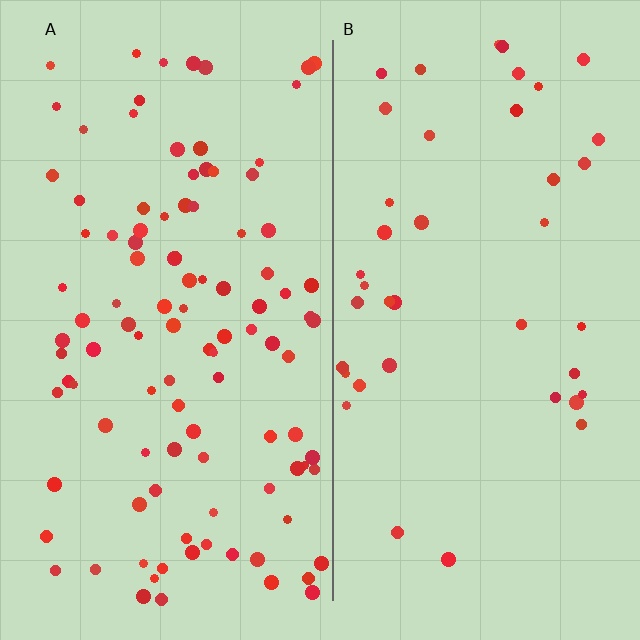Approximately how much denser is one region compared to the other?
Approximately 2.6× — region A over region B.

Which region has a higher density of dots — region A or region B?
A (the left).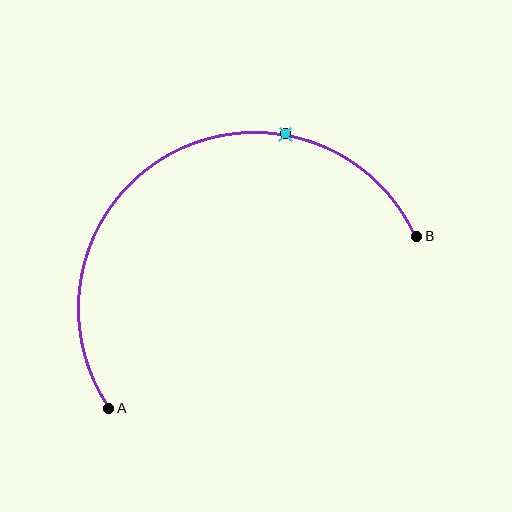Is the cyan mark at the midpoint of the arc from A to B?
No. The cyan mark lies on the arc but is closer to endpoint B. The arc midpoint would be at the point on the curve equidistant along the arc from both A and B.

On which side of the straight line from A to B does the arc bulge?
The arc bulges above the straight line connecting A and B.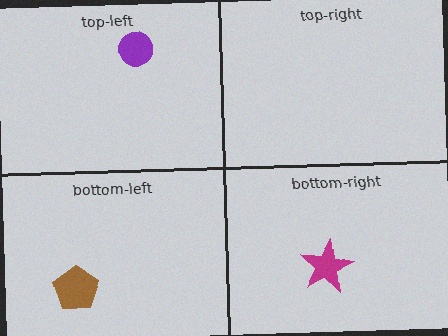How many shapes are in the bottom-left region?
1.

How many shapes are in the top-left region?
1.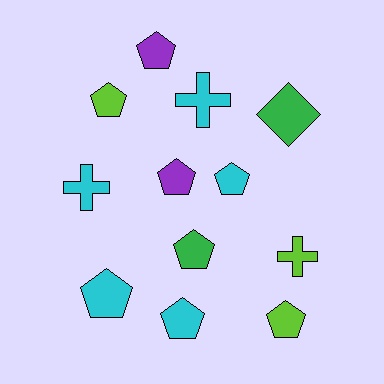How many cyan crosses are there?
There are 2 cyan crosses.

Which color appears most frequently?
Cyan, with 5 objects.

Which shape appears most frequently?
Pentagon, with 8 objects.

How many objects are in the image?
There are 12 objects.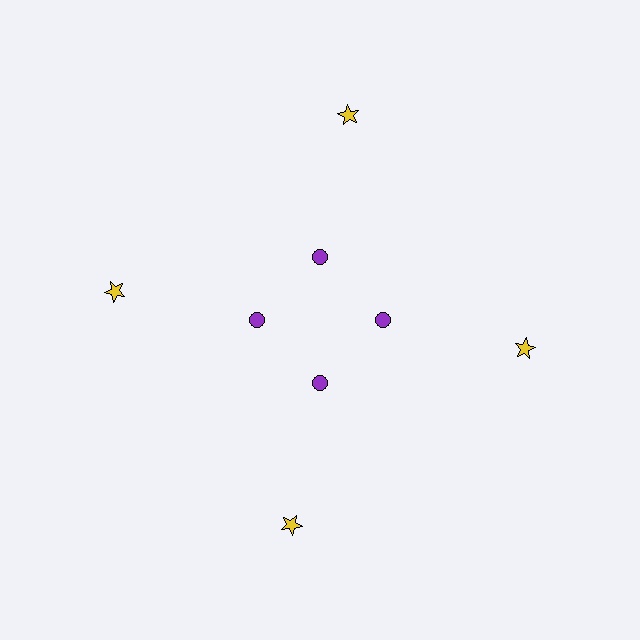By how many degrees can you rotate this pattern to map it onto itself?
The pattern maps onto itself every 90 degrees of rotation.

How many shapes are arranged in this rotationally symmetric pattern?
There are 8 shapes, arranged in 4 groups of 2.